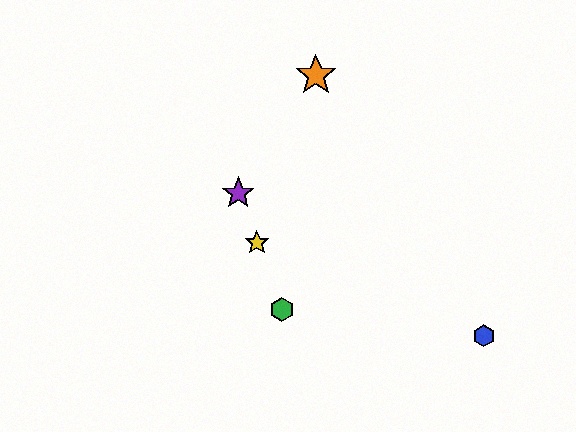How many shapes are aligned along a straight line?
4 shapes (the red hexagon, the green hexagon, the yellow star, the purple star) are aligned along a straight line.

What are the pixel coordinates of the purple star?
The purple star is at (238, 193).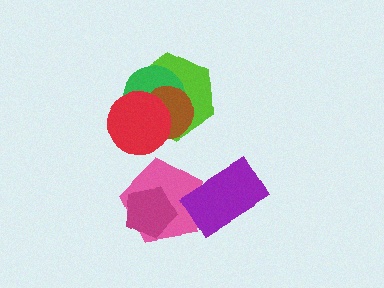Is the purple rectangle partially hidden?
No, no other shape covers it.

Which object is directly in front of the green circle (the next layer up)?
The brown circle is directly in front of the green circle.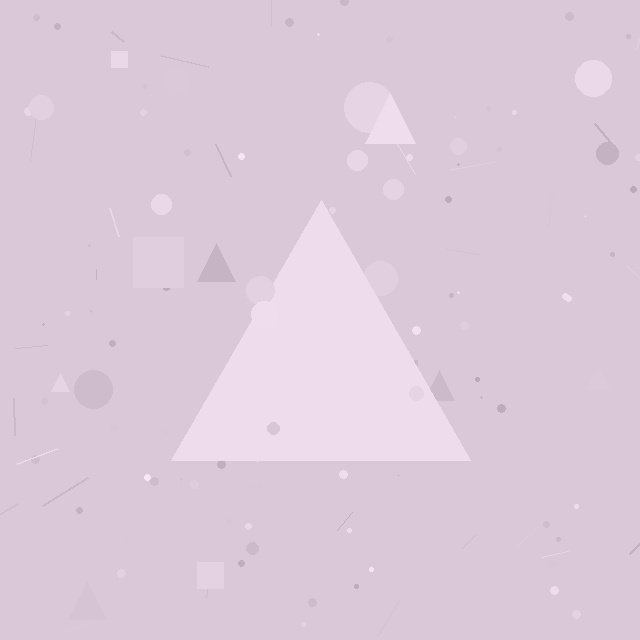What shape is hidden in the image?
A triangle is hidden in the image.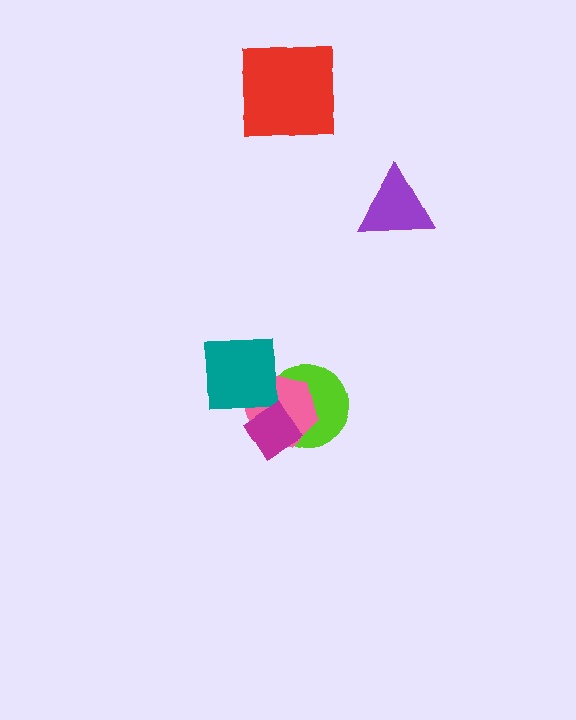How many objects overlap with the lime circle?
3 objects overlap with the lime circle.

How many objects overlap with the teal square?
3 objects overlap with the teal square.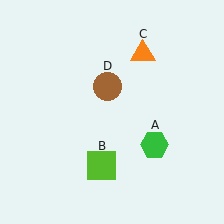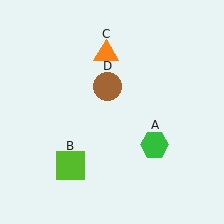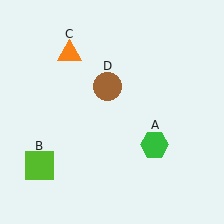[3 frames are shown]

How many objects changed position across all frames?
2 objects changed position: lime square (object B), orange triangle (object C).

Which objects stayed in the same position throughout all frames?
Green hexagon (object A) and brown circle (object D) remained stationary.